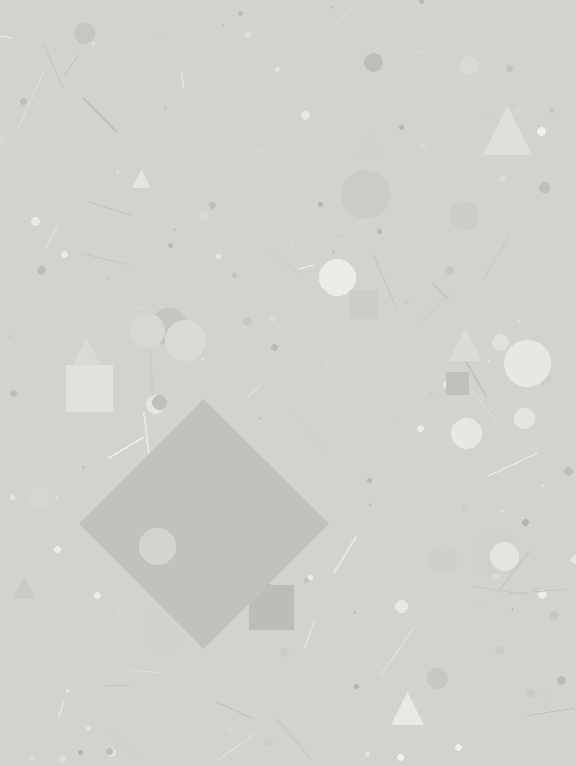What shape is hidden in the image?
A diamond is hidden in the image.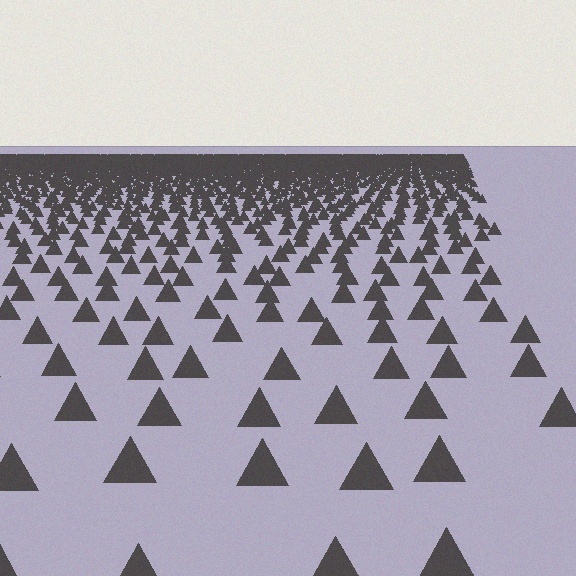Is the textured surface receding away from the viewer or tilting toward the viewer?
The surface is receding away from the viewer. Texture elements get smaller and denser toward the top.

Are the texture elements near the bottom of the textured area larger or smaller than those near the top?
Larger. Near the bottom, elements are closer to the viewer and appear at a bigger on-screen size.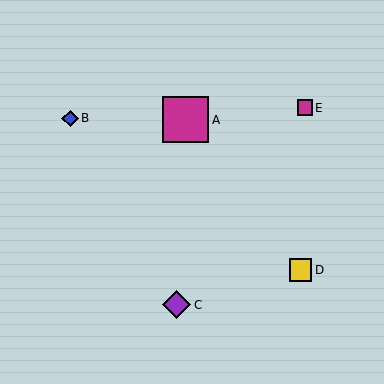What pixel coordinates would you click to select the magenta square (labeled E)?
Click at (305, 108) to select the magenta square E.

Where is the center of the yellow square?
The center of the yellow square is at (301, 270).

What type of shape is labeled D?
Shape D is a yellow square.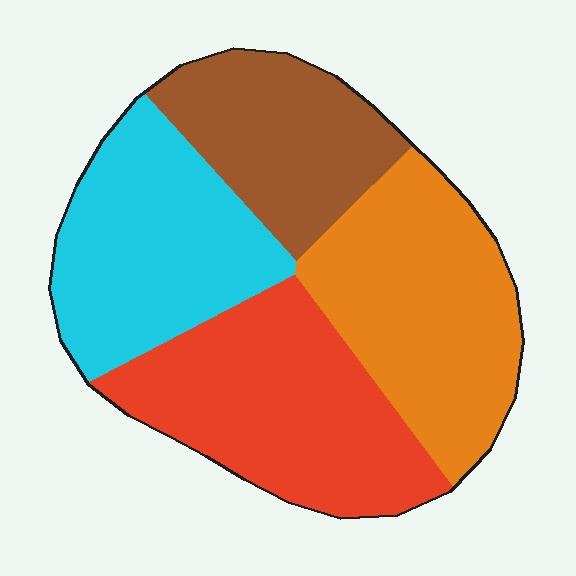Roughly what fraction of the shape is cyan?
Cyan covers 25% of the shape.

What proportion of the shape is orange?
Orange covers about 30% of the shape.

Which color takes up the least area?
Brown, at roughly 20%.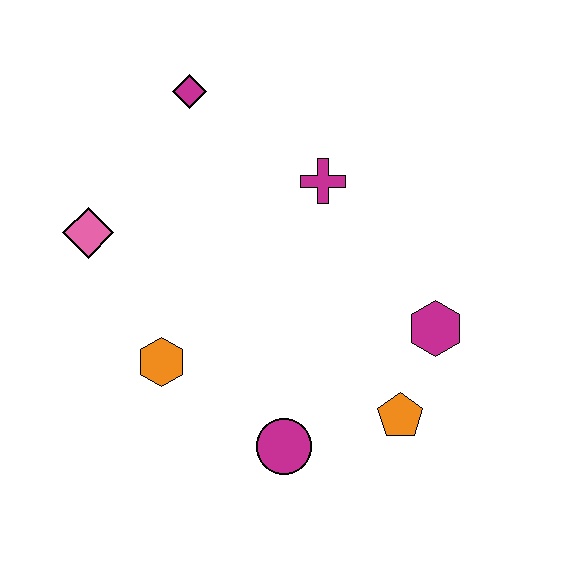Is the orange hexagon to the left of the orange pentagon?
Yes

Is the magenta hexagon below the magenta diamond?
Yes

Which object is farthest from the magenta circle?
The magenta diamond is farthest from the magenta circle.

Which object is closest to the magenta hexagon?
The orange pentagon is closest to the magenta hexagon.